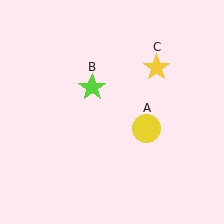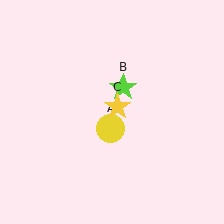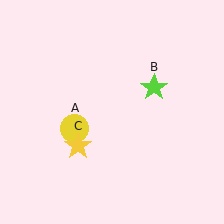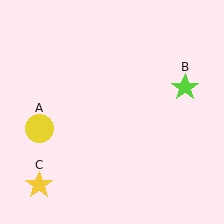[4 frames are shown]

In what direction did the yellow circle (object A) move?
The yellow circle (object A) moved left.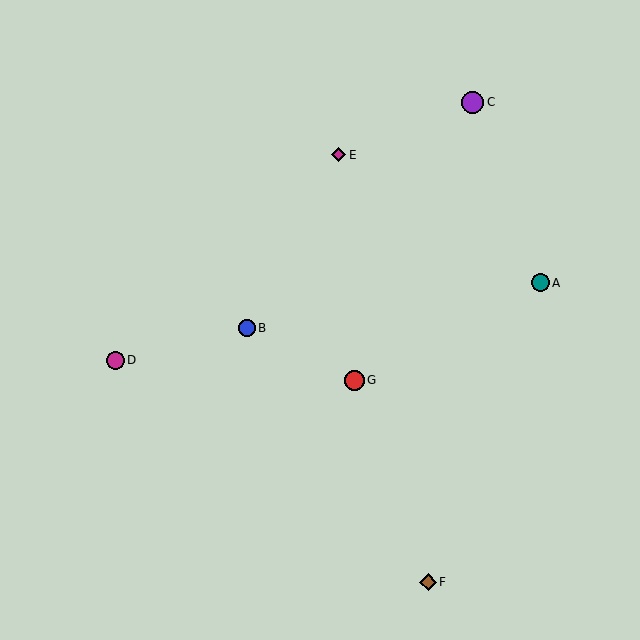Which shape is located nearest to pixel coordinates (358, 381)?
The red circle (labeled G) at (355, 380) is nearest to that location.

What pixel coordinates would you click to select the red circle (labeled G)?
Click at (355, 380) to select the red circle G.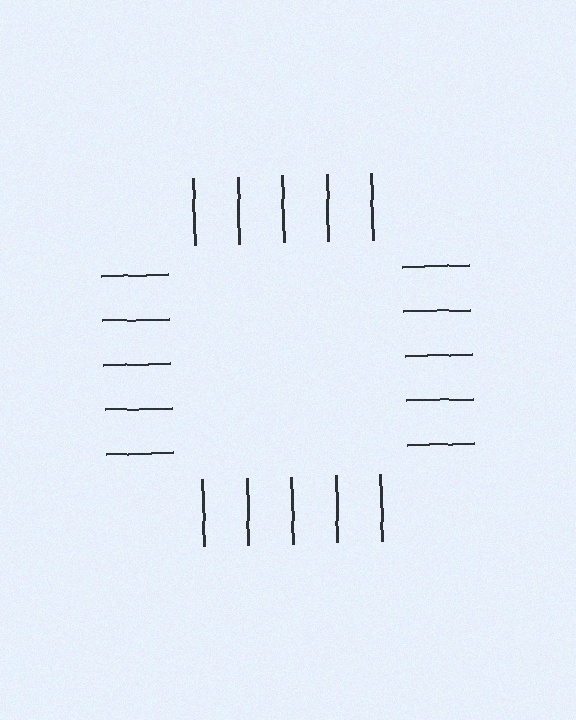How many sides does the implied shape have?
4 sides — the line-ends trace a square.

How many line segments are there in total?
20 — 5 along each of the 4 edges.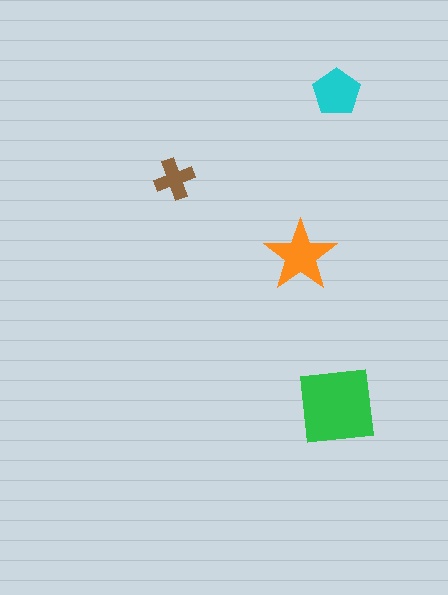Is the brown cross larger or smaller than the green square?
Smaller.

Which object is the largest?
The green square.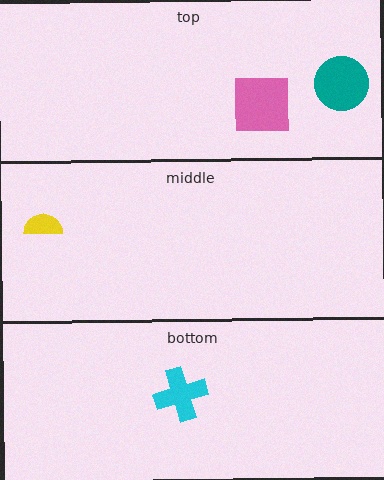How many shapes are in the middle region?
1.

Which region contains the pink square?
The top region.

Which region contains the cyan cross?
The bottom region.